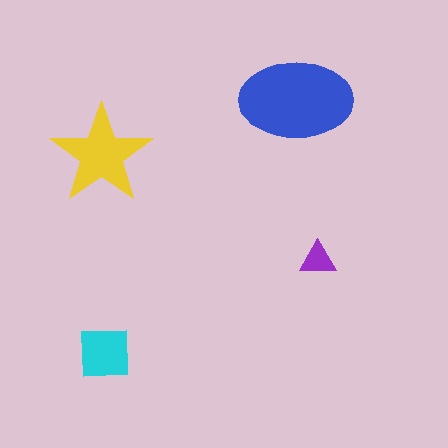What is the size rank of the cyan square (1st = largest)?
3rd.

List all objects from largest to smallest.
The blue ellipse, the yellow star, the cyan square, the purple triangle.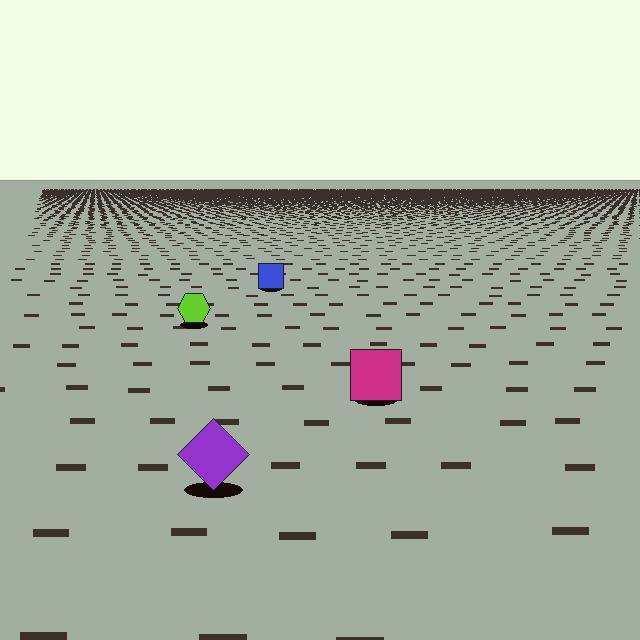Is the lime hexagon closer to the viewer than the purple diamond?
No. The purple diamond is closer — you can tell from the texture gradient: the ground texture is coarser near it.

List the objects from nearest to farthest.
From nearest to farthest: the purple diamond, the magenta square, the lime hexagon, the blue square.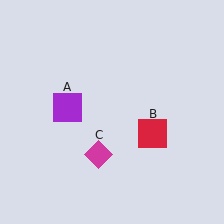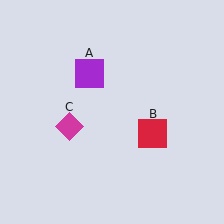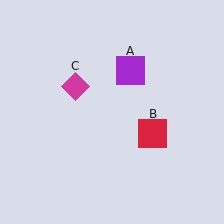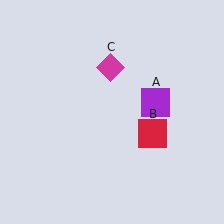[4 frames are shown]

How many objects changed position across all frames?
2 objects changed position: purple square (object A), magenta diamond (object C).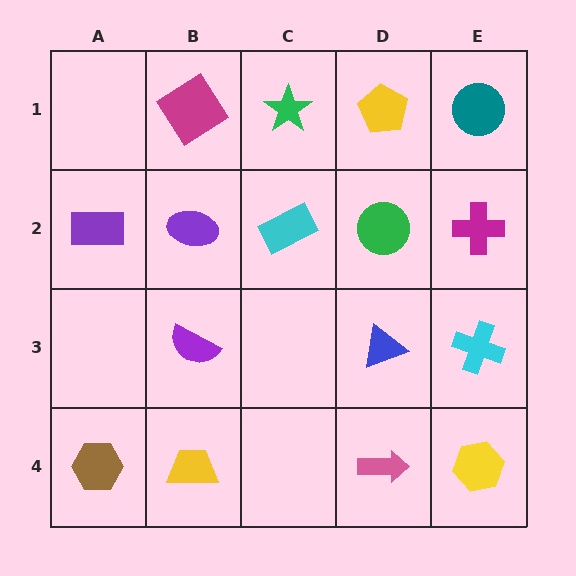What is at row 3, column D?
A blue triangle.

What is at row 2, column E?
A magenta cross.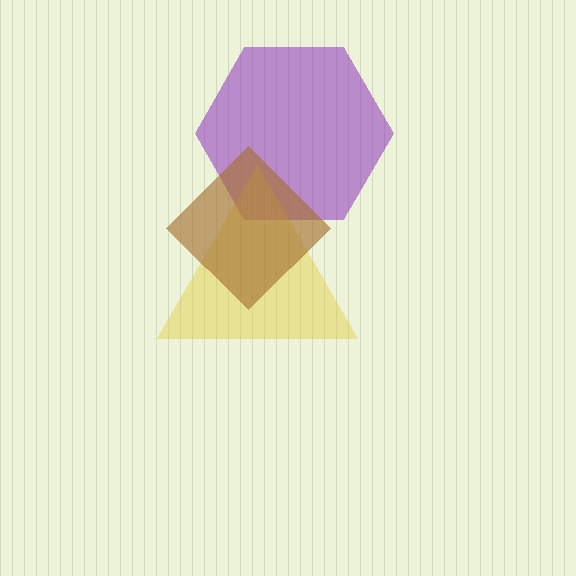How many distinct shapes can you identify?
There are 3 distinct shapes: a purple hexagon, a yellow triangle, a brown diamond.